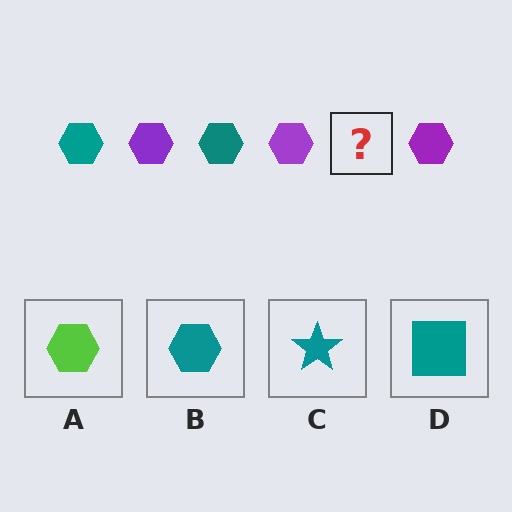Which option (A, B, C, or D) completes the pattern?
B.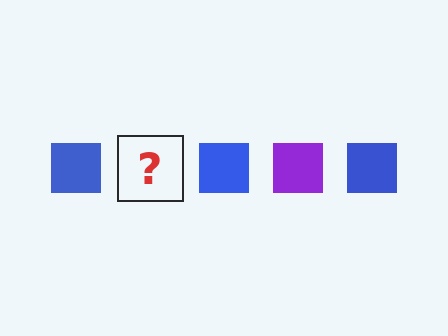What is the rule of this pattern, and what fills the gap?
The rule is that the pattern cycles through blue, purple squares. The gap should be filled with a purple square.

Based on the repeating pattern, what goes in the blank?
The blank should be a purple square.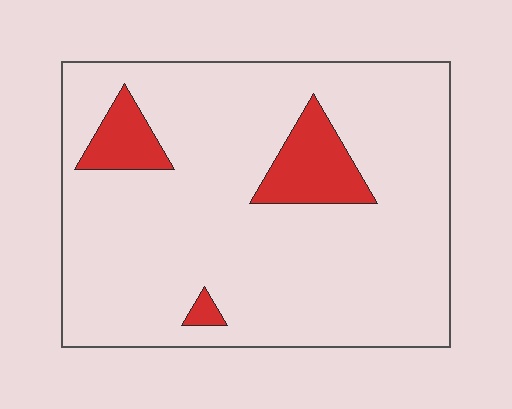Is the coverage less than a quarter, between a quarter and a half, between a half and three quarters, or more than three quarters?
Less than a quarter.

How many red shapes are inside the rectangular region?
3.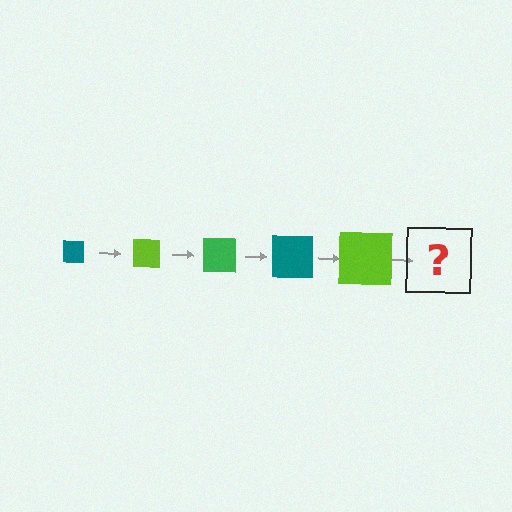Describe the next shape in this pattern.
It should be a green square, larger than the previous one.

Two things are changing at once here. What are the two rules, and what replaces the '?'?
The two rules are that the square grows larger each step and the color cycles through teal, lime, and green. The '?' should be a green square, larger than the previous one.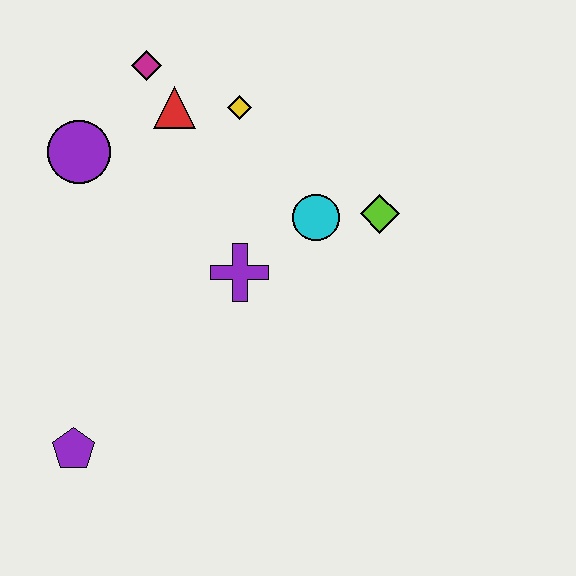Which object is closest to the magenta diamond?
The red triangle is closest to the magenta diamond.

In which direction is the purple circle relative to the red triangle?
The purple circle is to the left of the red triangle.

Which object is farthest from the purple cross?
The purple pentagon is farthest from the purple cross.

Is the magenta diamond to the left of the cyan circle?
Yes